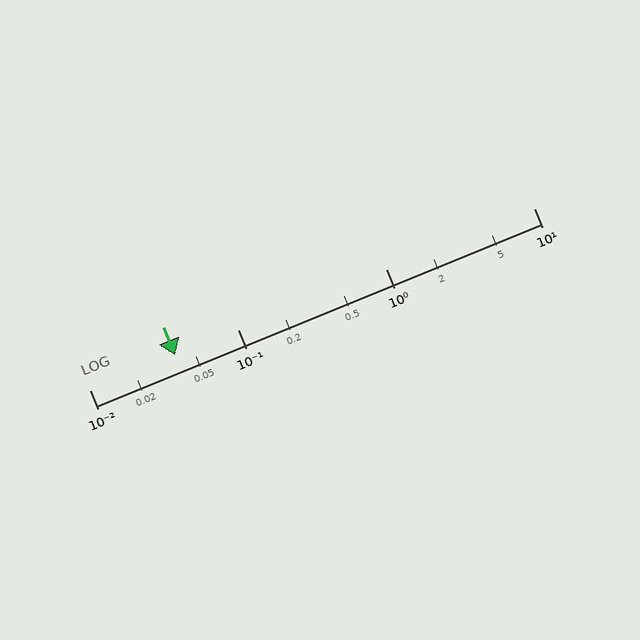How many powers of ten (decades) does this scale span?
The scale spans 3 decades, from 0.01 to 10.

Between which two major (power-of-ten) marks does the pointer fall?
The pointer is between 0.01 and 0.1.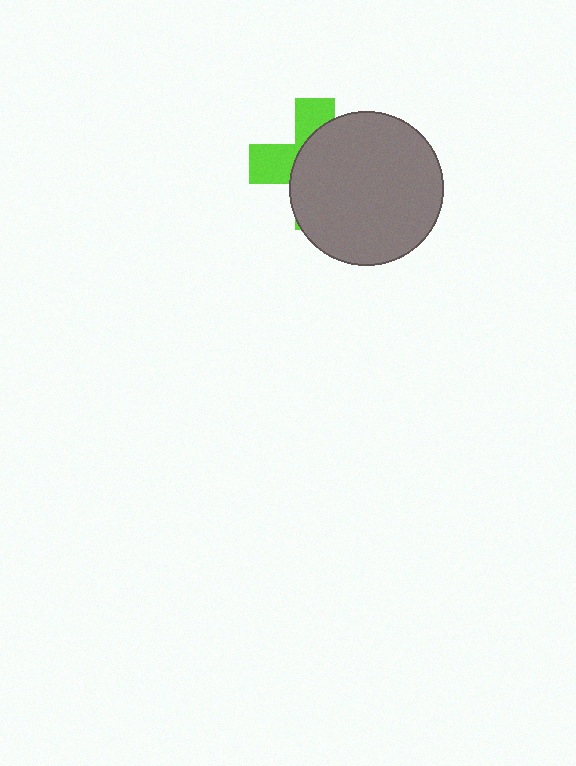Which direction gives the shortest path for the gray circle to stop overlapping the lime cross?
Moving right gives the shortest separation.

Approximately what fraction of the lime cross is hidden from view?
Roughly 65% of the lime cross is hidden behind the gray circle.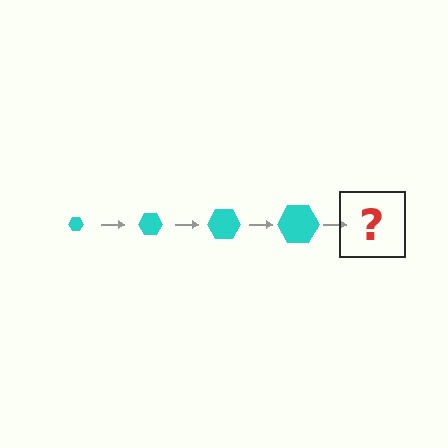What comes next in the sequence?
The next element should be a cyan hexagon, larger than the previous one.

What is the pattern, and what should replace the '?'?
The pattern is that the hexagon gets progressively larger each step. The '?' should be a cyan hexagon, larger than the previous one.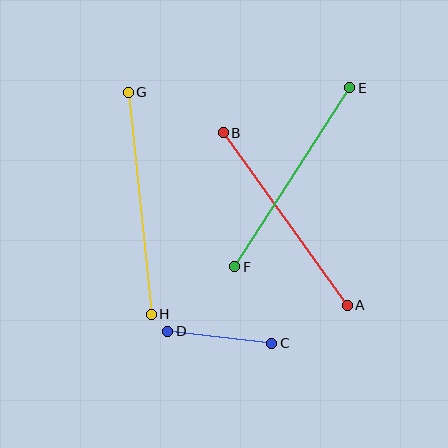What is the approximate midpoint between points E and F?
The midpoint is at approximately (292, 177) pixels.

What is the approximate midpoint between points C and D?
The midpoint is at approximately (220, 337) pixels.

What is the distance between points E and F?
The distance is approximately 213 pixels.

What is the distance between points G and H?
The distance is approximately 223 pixels.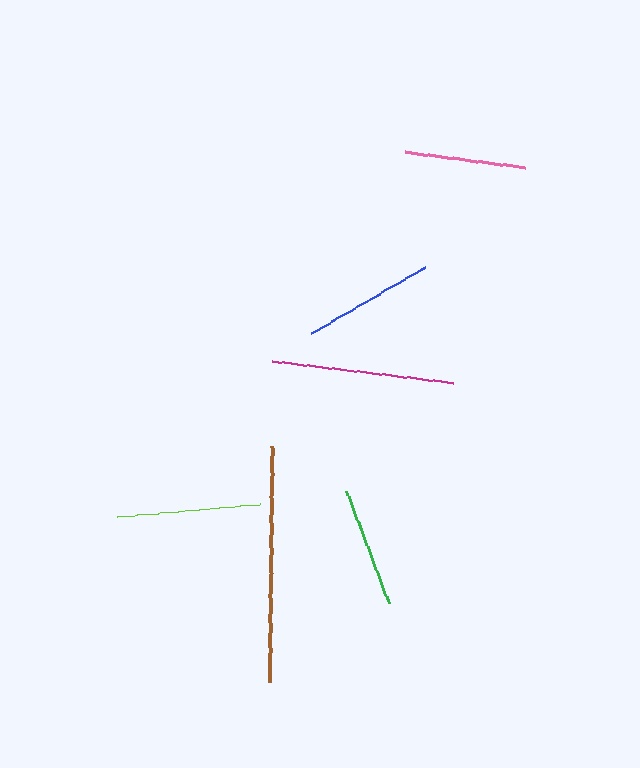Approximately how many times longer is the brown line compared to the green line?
The brown line is approximately 2.0 times the length of the green line.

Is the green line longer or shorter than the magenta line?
The magenta line is longer than the green line.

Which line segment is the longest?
The brown line is the longest at approximately 236 pixels.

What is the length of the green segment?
The green segment is approximately 120 pixels long.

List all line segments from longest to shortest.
From longest to shortest: brown, magenta, lime, blue, pink, green.